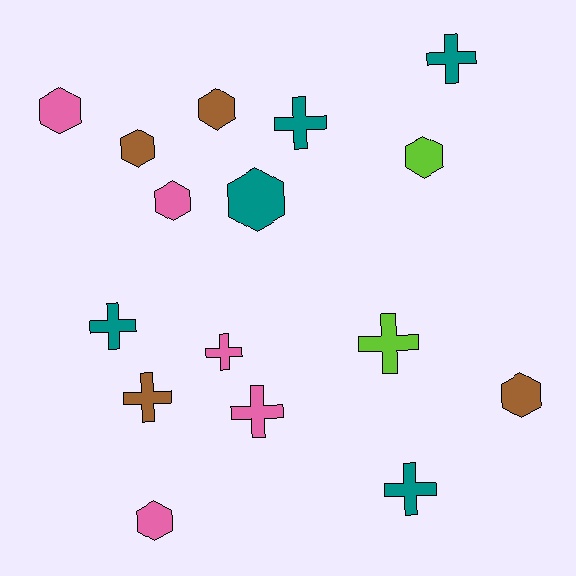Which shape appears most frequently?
Hexagon, with 8 objects.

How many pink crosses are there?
There are 2 pink crosses.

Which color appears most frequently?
Teal, with 5 objects.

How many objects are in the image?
There are 16 objects.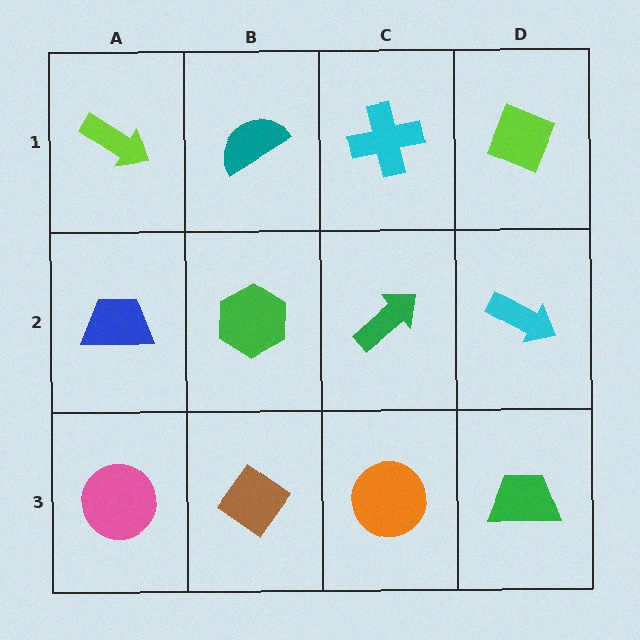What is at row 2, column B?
A green hexagon.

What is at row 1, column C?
A cyan cross.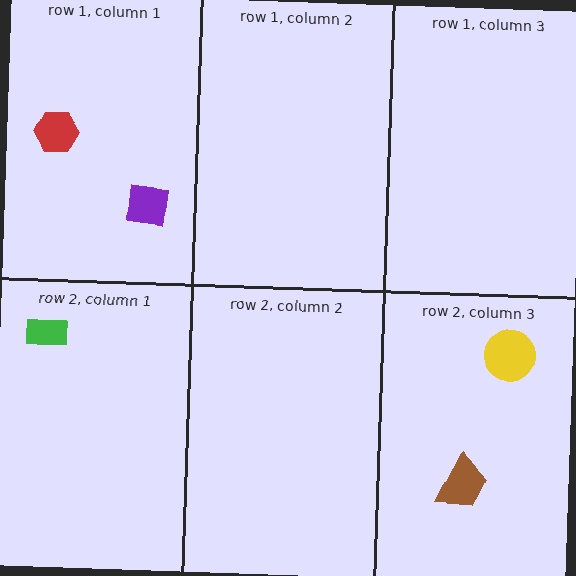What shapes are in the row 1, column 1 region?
The red hexagon, the purple square.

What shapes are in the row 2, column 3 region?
The brown trapezoid, the yellow circle.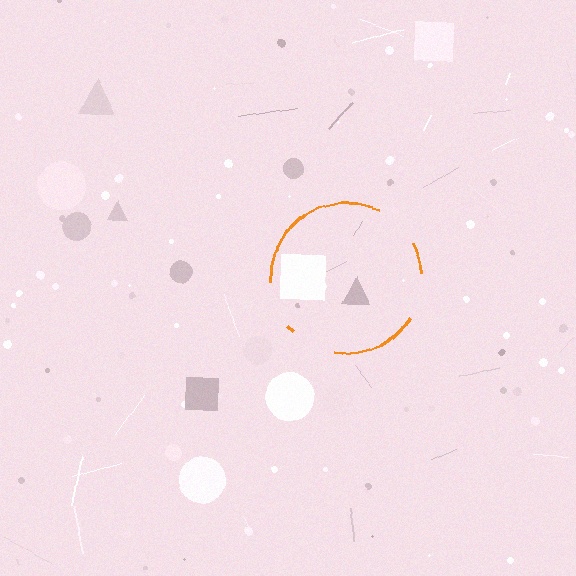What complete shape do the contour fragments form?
The contour fragments form a circle.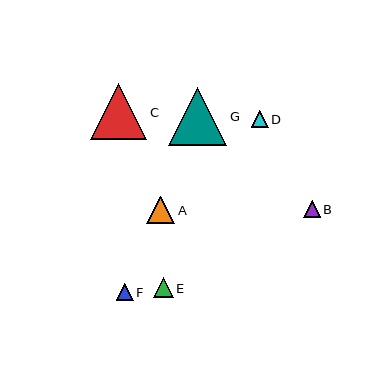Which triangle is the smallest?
Triangle B is the smallest with a size of approximately 16 pixels.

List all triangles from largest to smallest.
From largest to smallest: G, C, A, E, F, D, B.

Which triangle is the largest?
Triangle G is the largest with a size of approximately 58 pixels.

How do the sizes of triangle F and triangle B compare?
Triangle F and triangle B are approximately the same size.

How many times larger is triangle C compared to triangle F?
Triangle C is approximately 3.3 times the size of triangle F.